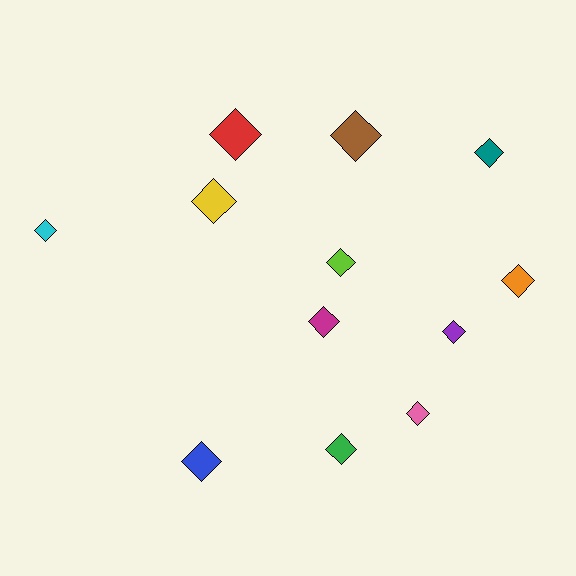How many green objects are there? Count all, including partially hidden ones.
There is 1 green object.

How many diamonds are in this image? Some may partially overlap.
There are 12 diamonds.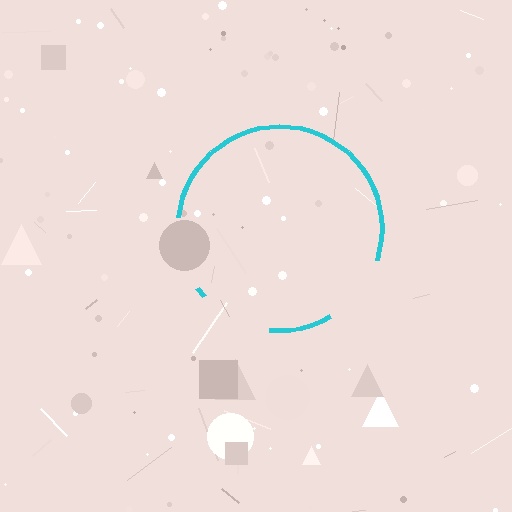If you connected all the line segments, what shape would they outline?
They would outline a circle.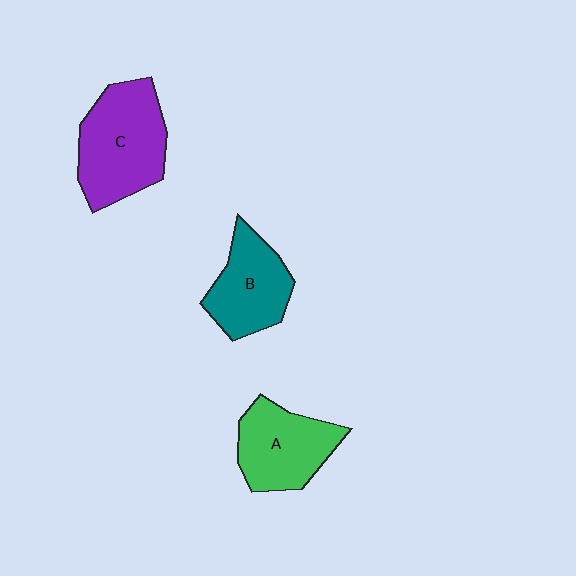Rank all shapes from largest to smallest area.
From largest to smallest: C (purple), A (green), B (teal).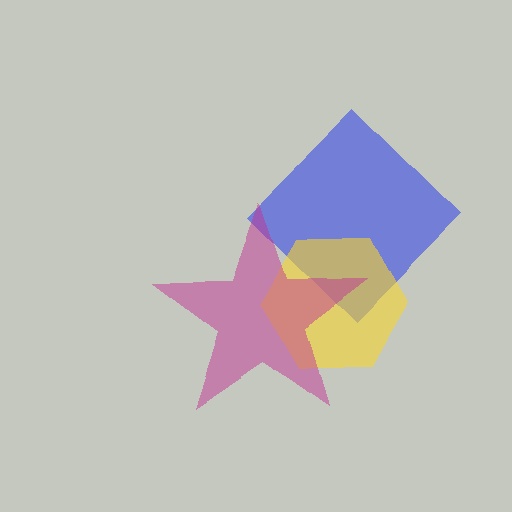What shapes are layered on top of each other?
The layered shapes are: a blue diamond, a yellow hexagon, a magenta star.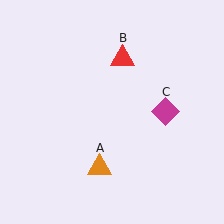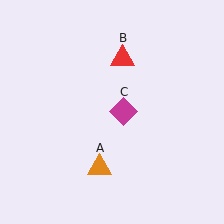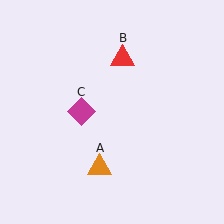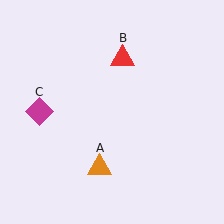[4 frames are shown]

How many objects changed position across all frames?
1 object changed position: magenta diamond (object C).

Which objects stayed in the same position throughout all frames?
Orange triangle (object A) and red triangle (object B) remained stationary.